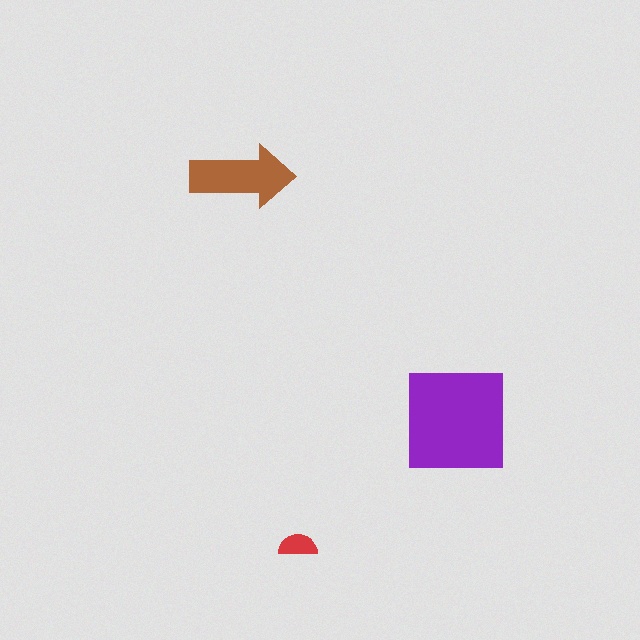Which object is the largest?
The purple square.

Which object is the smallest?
The red semicircle.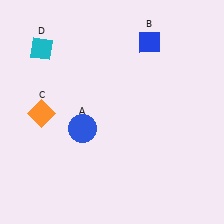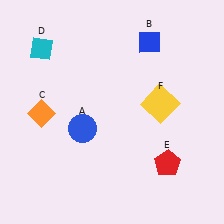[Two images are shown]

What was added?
A red pentagon (E), a yellow square (F) were added in Image 2.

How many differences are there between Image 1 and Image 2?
There are 2 differences between the two images.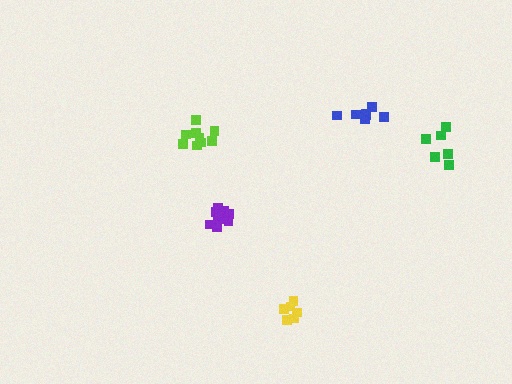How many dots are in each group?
Group 1: 6 dots, Group 2: 9 dots, Group 3: 9 dots, Group 4: 6 dots, Group 5: 7 dots (37 total).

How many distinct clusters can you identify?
There are 5 distinct clusters.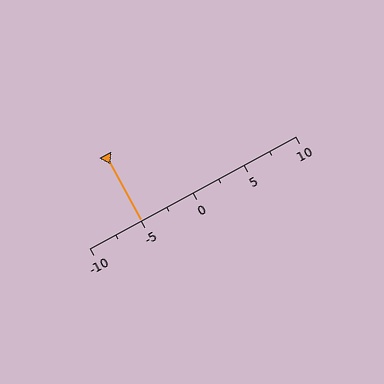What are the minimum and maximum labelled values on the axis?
The axis runs from -10 to 10.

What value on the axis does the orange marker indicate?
The marker indicates approximately -5.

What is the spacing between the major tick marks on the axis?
The major ticks are spaced 5 apart.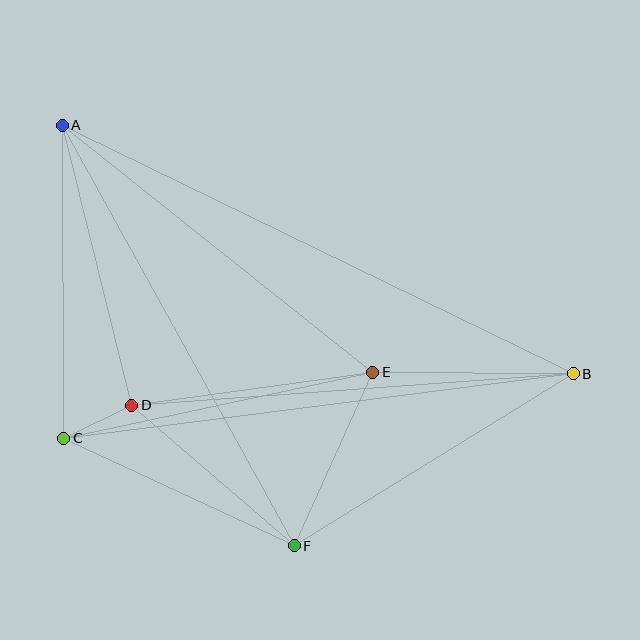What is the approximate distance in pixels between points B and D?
The distance between B and D is approximately 443 pixels.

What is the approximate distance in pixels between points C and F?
The distance between C and F is approximately 254 pixels.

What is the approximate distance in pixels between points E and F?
The distance between E and F is approximately 190 pixels.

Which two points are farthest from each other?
Points A and B are farthest from each other.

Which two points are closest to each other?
Points C and D are closest to each other.